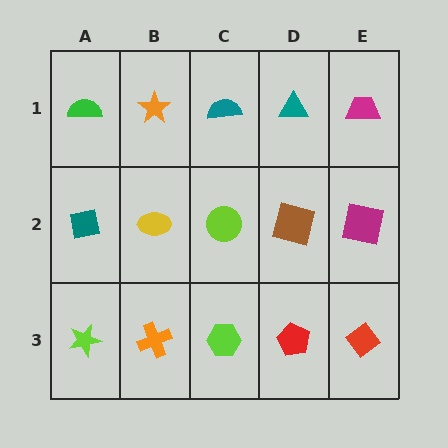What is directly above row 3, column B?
A yellow ellipse.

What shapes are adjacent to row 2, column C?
A teal semicircle (row 1, column C), a lime hexagon (row 3, column C), a yellow ellipse (row 2, column B), a brown square (row 2, column D).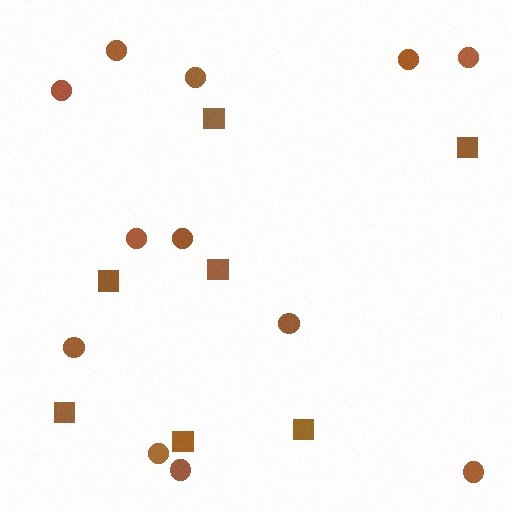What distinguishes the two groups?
There are 2 groups: one group of squares (7) and one group of circles (12).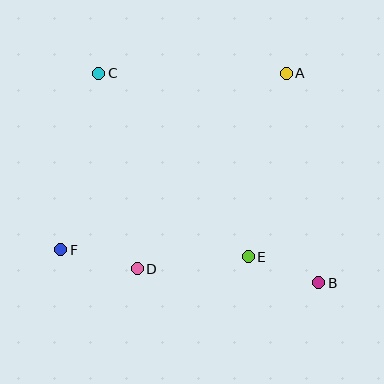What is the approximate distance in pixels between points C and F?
The distance between C and F is approximately 181 pixels.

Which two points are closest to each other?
Points B and E are closest to each other.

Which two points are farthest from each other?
Points B and C are farthest from each other.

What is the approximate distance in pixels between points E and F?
The distance between E and F is approximately 188 pixels.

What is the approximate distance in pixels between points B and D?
The distance between B and D is approximately 182 pixels.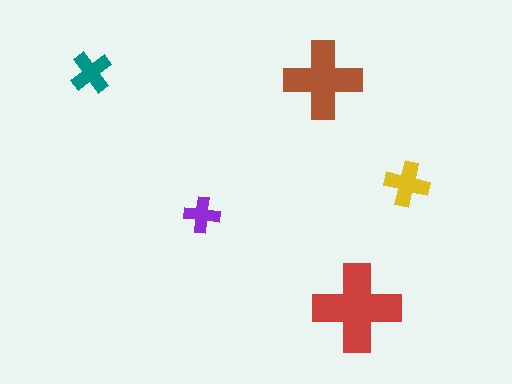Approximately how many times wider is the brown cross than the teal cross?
About 2 times wider.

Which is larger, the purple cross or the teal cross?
The teal one.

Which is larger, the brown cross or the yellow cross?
The brown one.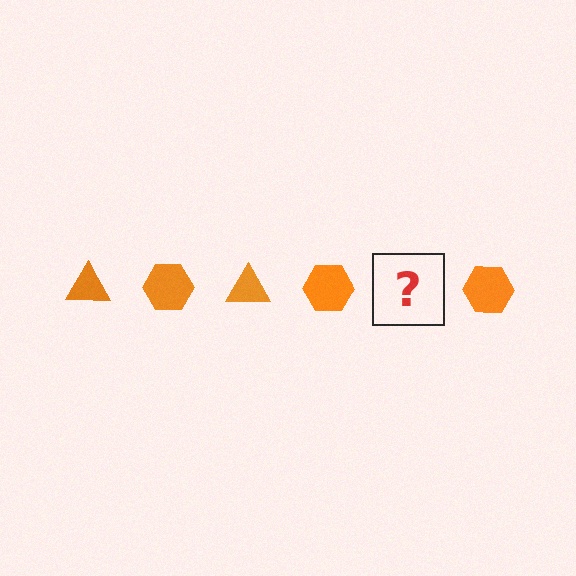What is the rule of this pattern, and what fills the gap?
The rule is that the pattern cycles through triangle, hexagon shapes in orange. The gap should be filled with an orange triangle.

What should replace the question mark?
The question mark should be replaced with an orange triangle.